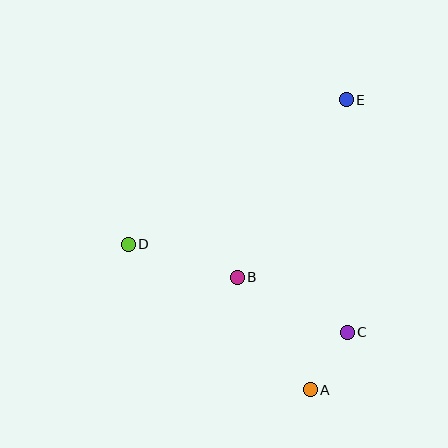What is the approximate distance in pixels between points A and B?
The distance between A and B is approximately 134 pixels.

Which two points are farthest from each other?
Points A and E are farthest from each other.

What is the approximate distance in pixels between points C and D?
The distance between C and D is approximately 236 pixels.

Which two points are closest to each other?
Points A and C are closest to each other.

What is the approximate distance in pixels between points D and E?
The distance between D and E is approximately 262 pixels.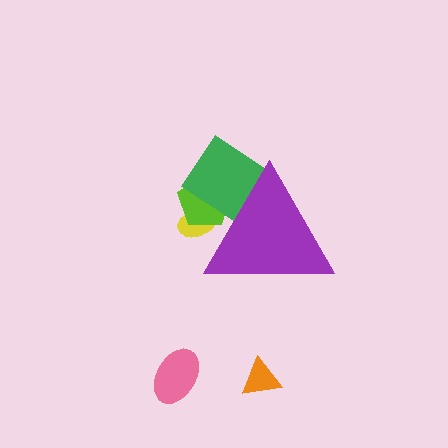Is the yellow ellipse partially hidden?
Yes, the yellow ellipse is partially hidden behind the purple triangle.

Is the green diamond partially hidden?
Yes, the green diamond is partially hidden behind the purple triangle.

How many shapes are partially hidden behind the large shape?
3 shapes are partially hidden.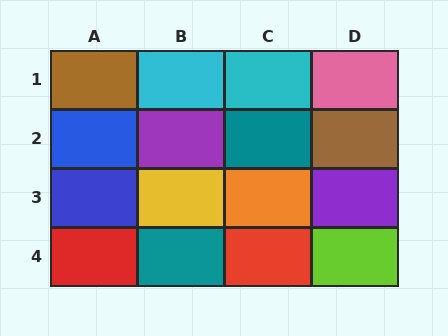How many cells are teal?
2 cells are teal.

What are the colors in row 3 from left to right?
Blue, yellow, orange, purple.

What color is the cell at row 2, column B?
Purple.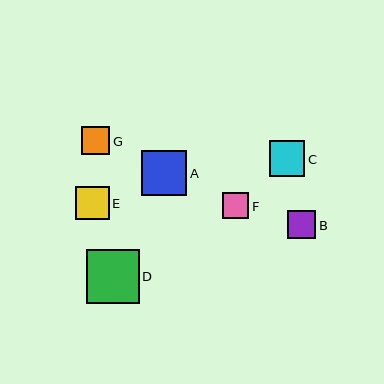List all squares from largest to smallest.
From largest to smallest: D, A, C, E, B, G, F.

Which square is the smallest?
Square F is the smallest with a size of approximately 26 pixels.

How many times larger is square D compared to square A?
Square D is approximately 1.2 times the size of square A.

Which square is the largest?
Square D is the largest with a size of approximately 53 pixels.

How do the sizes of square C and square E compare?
Square C and square E are approximately the same size.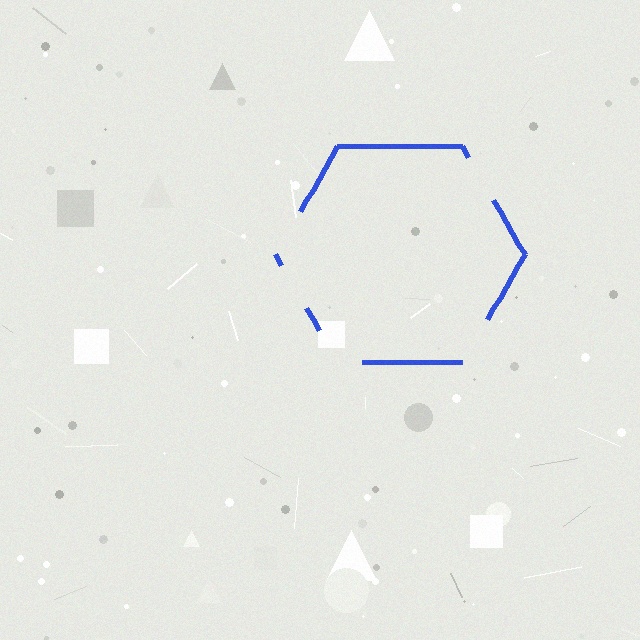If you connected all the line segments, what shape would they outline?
They would outline a hexagon.